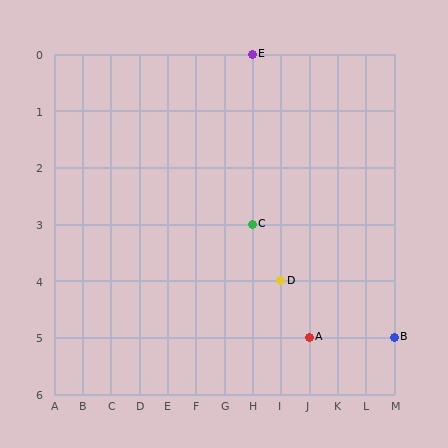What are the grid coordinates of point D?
Point D is at grid coordinates (I, 4).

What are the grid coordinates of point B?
Point B is at grid coordinates (M, 5).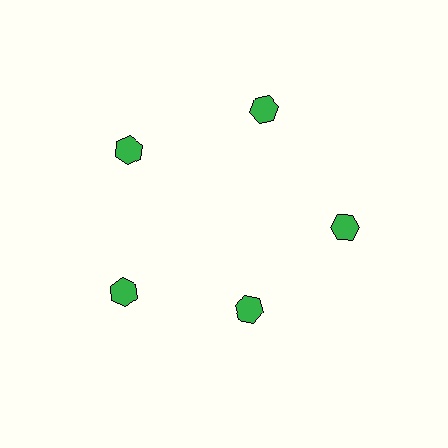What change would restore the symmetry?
The symmetry would be restored by moving it outward, back onto the ring so that all 5 hexagons sit at equal angles and equal distance from the center.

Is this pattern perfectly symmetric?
No. The 5 green hexagons are arranged in a ring, but one element near the 5 o'clock position is pulled inward toward the center, breaking the 5-fold rotational symmetry.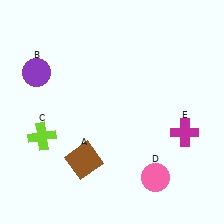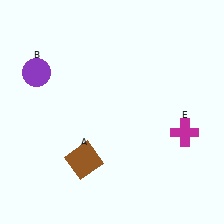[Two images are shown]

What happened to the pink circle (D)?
The pink circle (D) was removed in Image 2. It was in the bottom-right area of Image 1.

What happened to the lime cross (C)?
The lime cross (C) was removed in Image 2. It was in the bottom-left area of Image 1.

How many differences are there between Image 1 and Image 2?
There are 2 differences between the two images.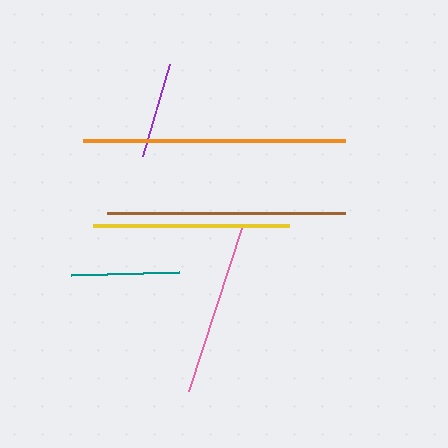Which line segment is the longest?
The orange line is the longest at approximately 262 pixels.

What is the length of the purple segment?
The purple segment is approximately 96 pixels long.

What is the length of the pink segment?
The pink segment is approximately 175 pixels long.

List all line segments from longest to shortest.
From longest to shortest: orange, brown, yellow, pink, teal, purple.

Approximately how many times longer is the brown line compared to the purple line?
The brown line is approximately 2.5 times the length of the purple line.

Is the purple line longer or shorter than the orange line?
The orange line is longer than the purple line.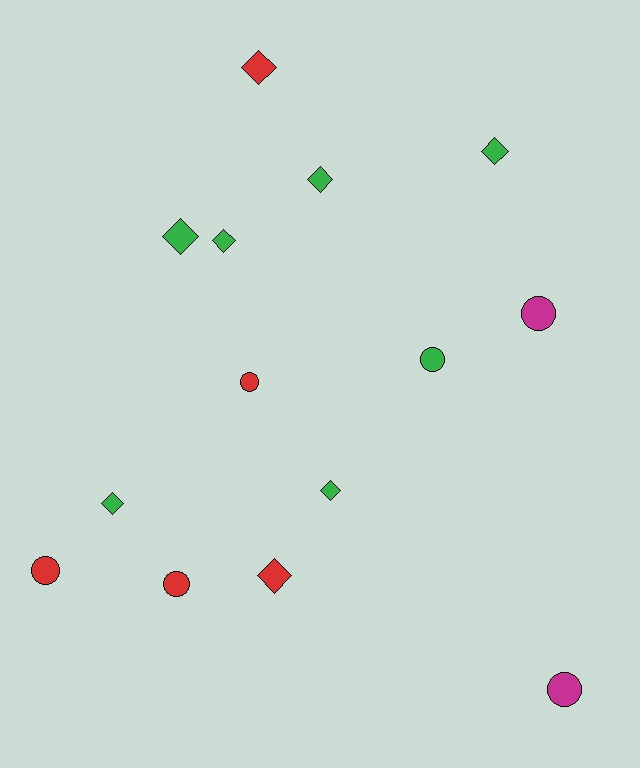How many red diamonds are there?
There are 2 red diamonds.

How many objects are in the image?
There are 14 objects.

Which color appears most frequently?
Green, with 7 objects.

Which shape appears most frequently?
Diamond, with 8 objects.